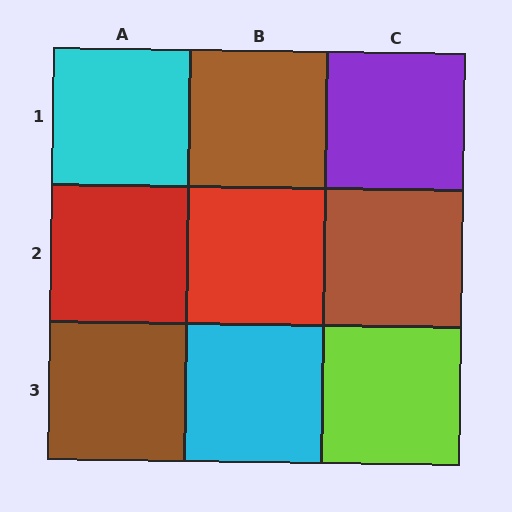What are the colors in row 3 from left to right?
Brown, cyan, lime.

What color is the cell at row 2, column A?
Red.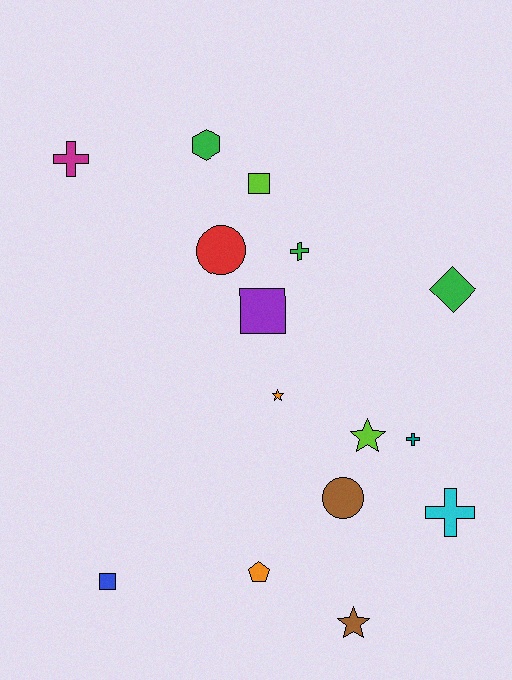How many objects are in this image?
There are 15 objects.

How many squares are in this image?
There are 3 squares.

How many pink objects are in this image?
There are no pink objects.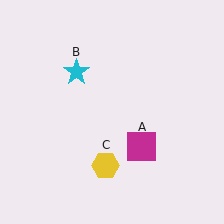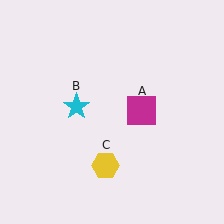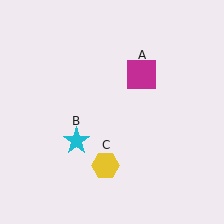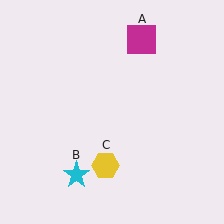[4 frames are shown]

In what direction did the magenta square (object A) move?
The magenta square (object A) moved up.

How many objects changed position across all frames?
2 objects changed position: magenta square (object A), cyan star (object B).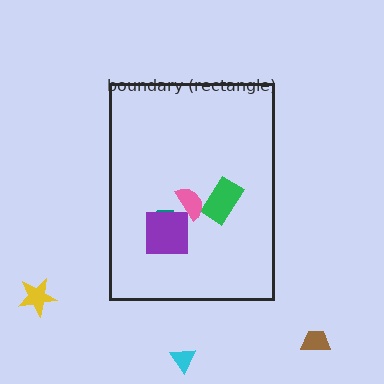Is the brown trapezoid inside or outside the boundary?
Outside.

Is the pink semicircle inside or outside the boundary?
Inside.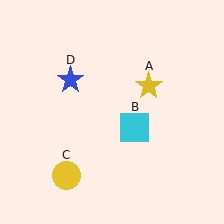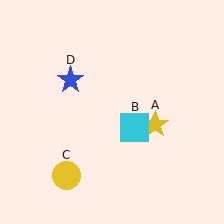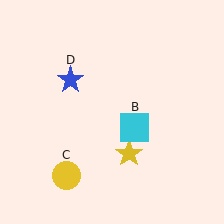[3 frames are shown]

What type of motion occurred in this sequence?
The yellow star (object A) rotated clockwise around the center of the scene.